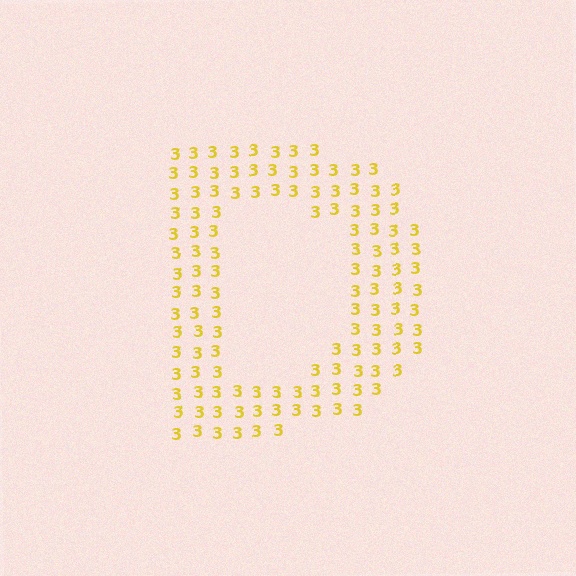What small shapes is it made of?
It is made of small digit 3's.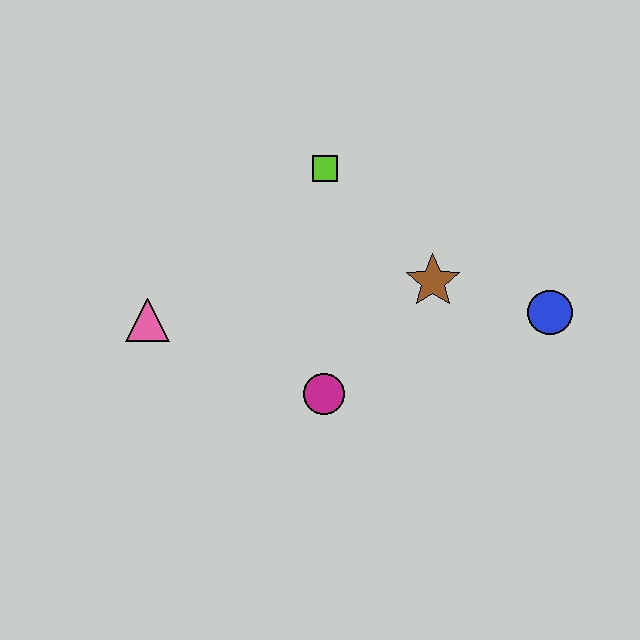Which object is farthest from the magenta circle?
The blue circle is farthest from the magenta circle.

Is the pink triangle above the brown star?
No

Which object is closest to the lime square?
The brown star is closest to the lime square.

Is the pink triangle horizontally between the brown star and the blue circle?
No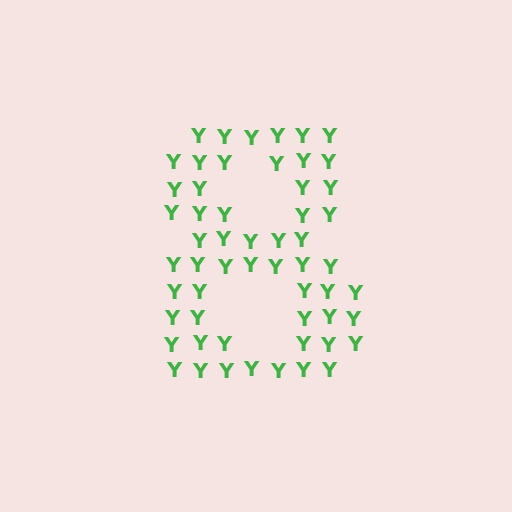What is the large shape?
The large shape is the digit 8.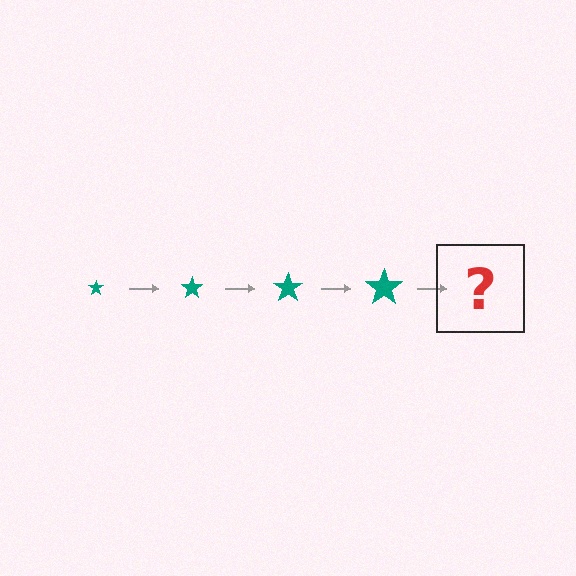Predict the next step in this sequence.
The next step is a teal star, larger than the previous one.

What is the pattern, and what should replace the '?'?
The pattern is that the star gets progressively larger each step. The '?' should be a teal star, larger than the previous one.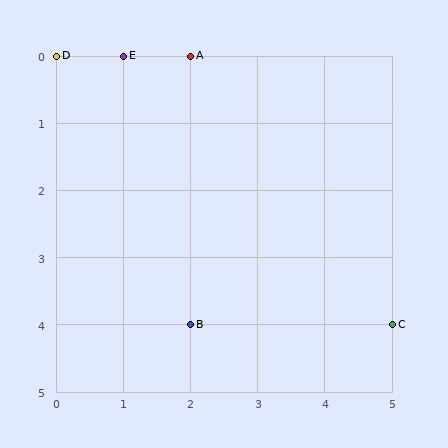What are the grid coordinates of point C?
Point C is at grid coordinates (5, 4).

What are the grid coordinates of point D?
Point D is at grid coordinates (0, 0).